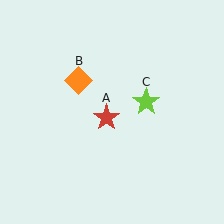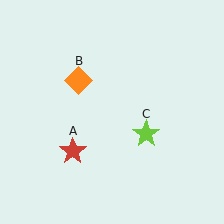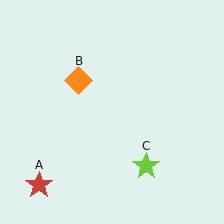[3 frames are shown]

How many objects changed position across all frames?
2 objects changed position: red star (object A), lime star (object C).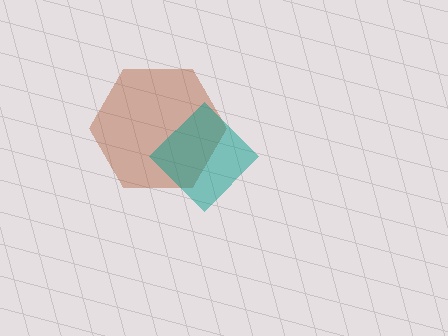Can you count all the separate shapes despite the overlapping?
Yes, there are 2 separate shapes.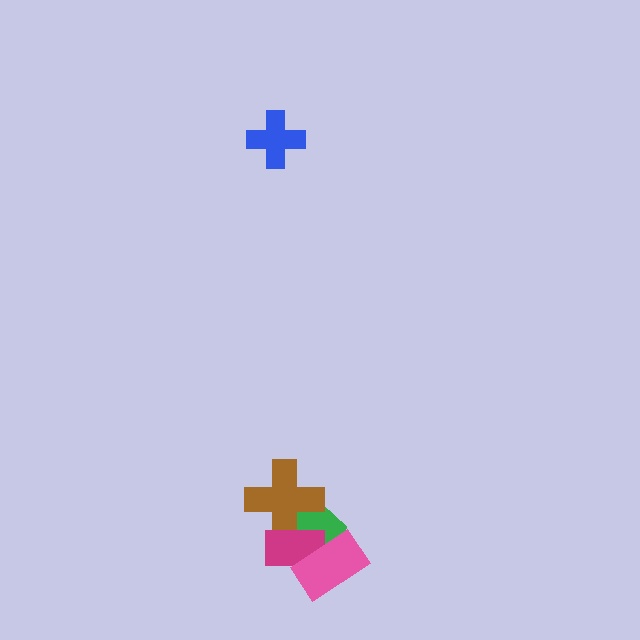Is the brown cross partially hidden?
Yes, it is partially covered by another shape.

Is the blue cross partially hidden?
No, no other shape covers it.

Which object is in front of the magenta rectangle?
The pink rectangle is in front of the magenta rectangle.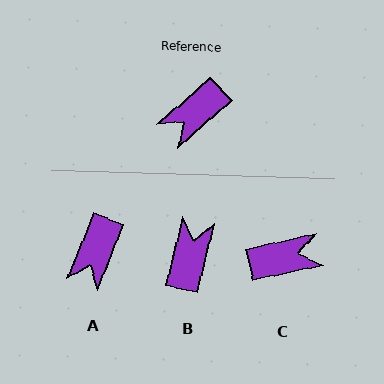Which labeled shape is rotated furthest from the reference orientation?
C, about 151 degrees away.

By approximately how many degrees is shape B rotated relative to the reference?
Approximately 145 degrees clockwise.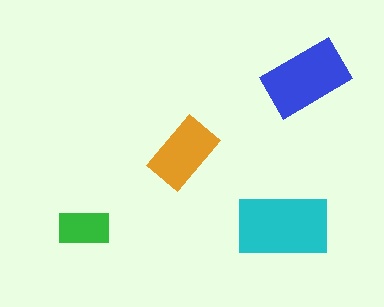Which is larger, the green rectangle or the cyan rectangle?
The cyan one.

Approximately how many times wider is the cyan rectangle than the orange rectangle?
About 1.5 times wider.